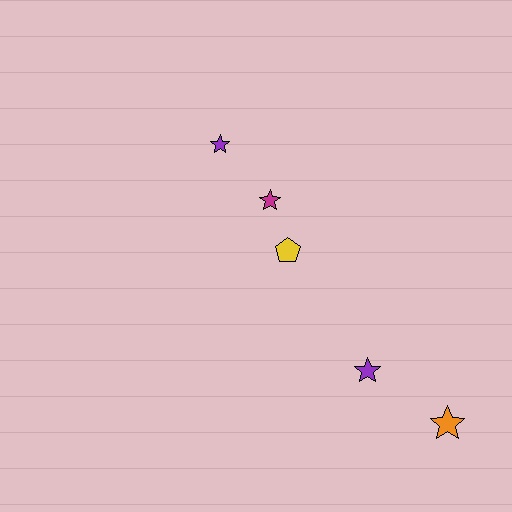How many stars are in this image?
There are 4 stars.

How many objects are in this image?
There are 5 objects.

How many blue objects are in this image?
There are no blue objects.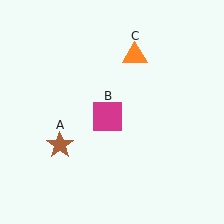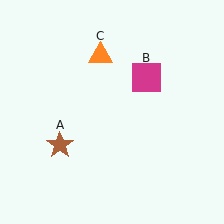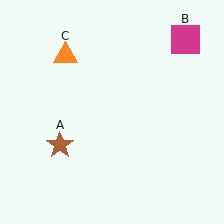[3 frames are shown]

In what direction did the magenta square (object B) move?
The magenta square (object B) moved up and to the right.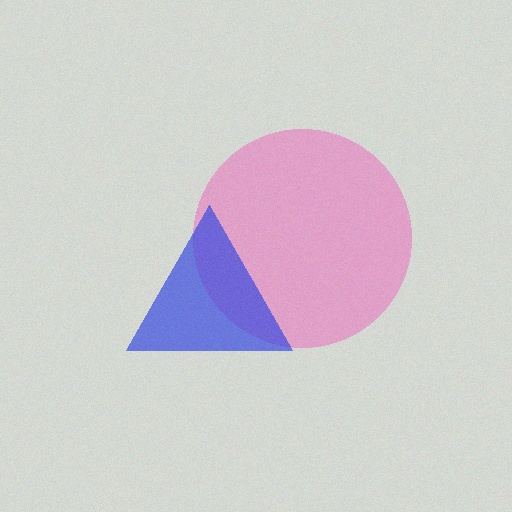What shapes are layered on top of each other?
The layered shapes are: a pink circle, a blue triangle.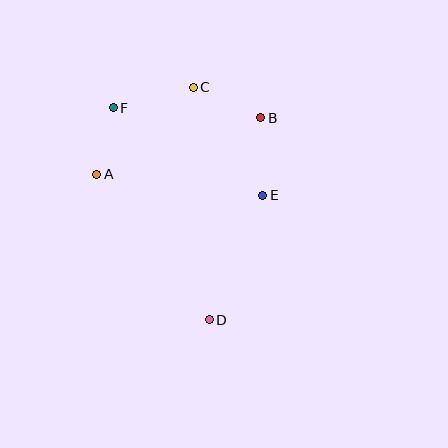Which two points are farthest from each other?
Points C and D are farthest from each other.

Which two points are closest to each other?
Points A and F are closest to each other.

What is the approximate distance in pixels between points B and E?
The distance between B and E is approximately 78 pixels.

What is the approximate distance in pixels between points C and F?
The distance between C and F is approximately 83 pixels.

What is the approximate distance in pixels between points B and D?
The distance between B and D is approximately 209 pixels.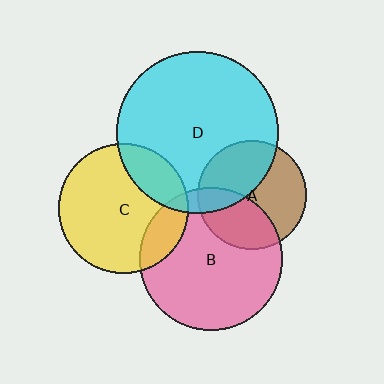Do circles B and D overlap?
Yes.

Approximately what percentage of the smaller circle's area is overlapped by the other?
Approximately 10%.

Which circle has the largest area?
Circle D (cyan).